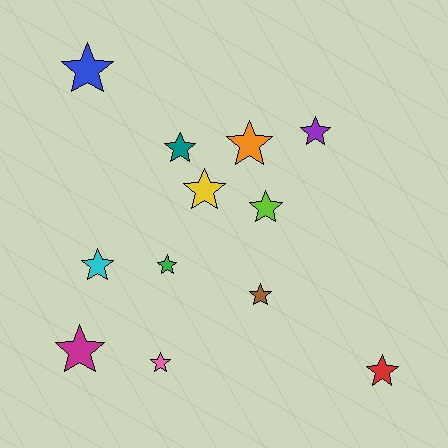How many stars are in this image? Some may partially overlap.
There are 12 stars.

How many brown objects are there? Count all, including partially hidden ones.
There is 1 brown object.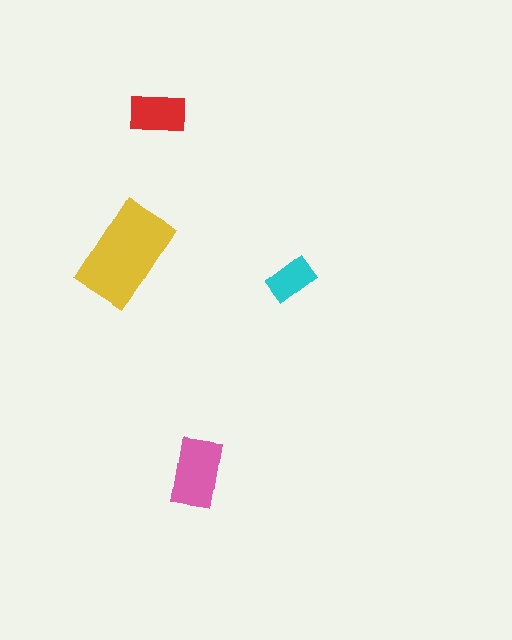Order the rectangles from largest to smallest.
the yellow one, the pink one, the red one, the cyan one.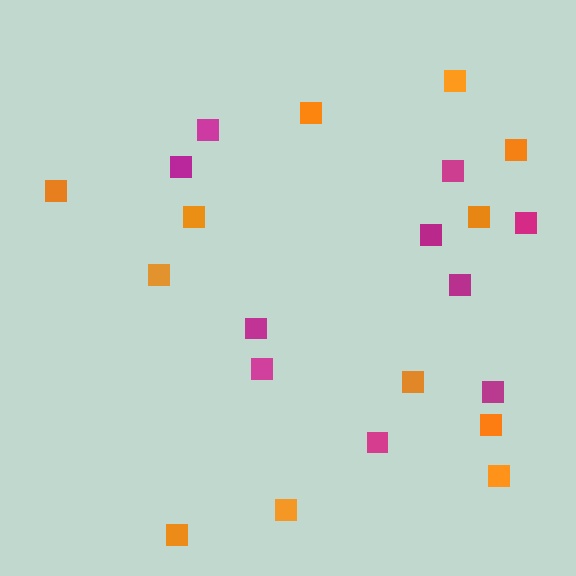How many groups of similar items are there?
There are 2 groups: one group of magenta squares (10) and one group of orange squares (12).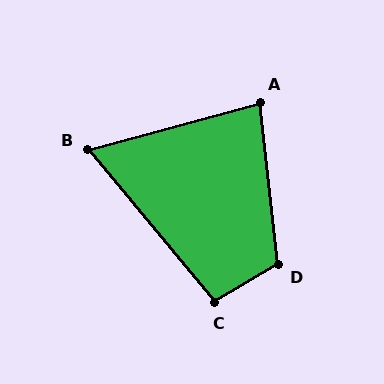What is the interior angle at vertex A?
Approximately 81 degrees (acute).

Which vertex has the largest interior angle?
D, at approximately 114 degrees.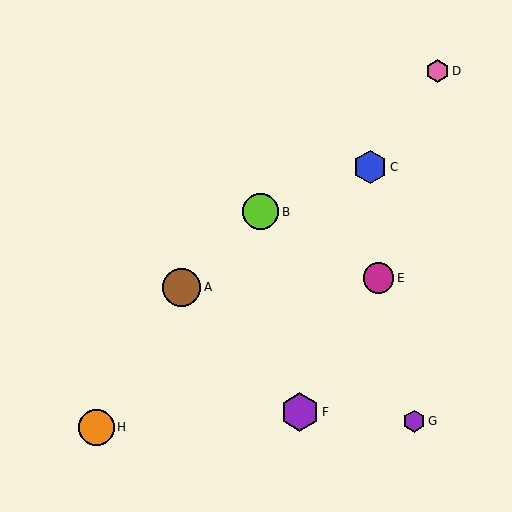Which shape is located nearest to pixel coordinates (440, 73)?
The pink hexagon (labeled D) at (437, 71) is nearest to that location.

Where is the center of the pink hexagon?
The center of the pink hexagon is at (437, 71).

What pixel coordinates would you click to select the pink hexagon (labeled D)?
Click at (437, 71) to select the pink hexagon D.